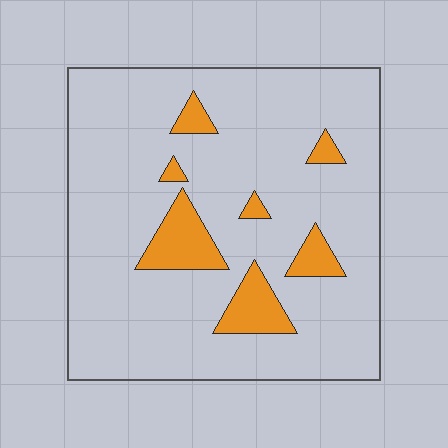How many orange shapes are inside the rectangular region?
7.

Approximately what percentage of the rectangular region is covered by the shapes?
Approximately 10%.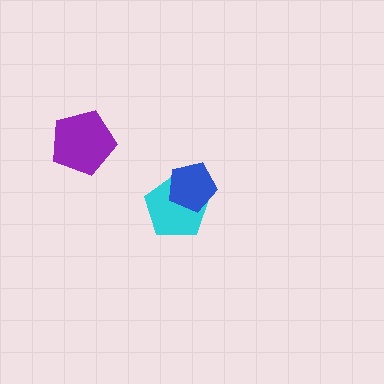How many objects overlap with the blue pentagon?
1 object overlaps with the blue pentagon.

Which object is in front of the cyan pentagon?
The blue pentagon is in front of the cyan pentagon.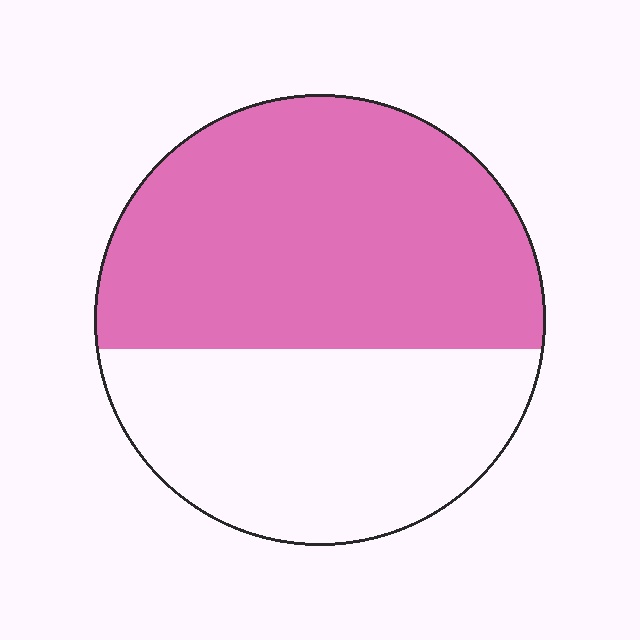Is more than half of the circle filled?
Yes.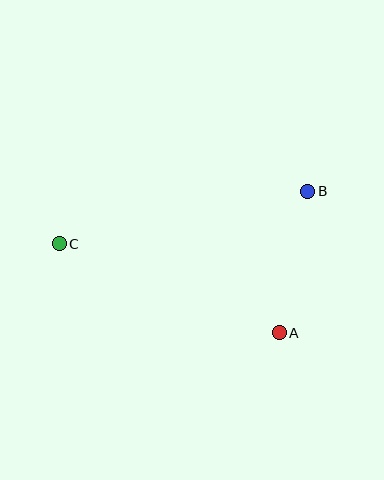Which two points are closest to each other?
Points A and B are closest to each other.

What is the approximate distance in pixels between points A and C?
The distance between A and C is approximately 237 pixels.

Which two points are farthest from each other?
Points B and C are farthest from each other.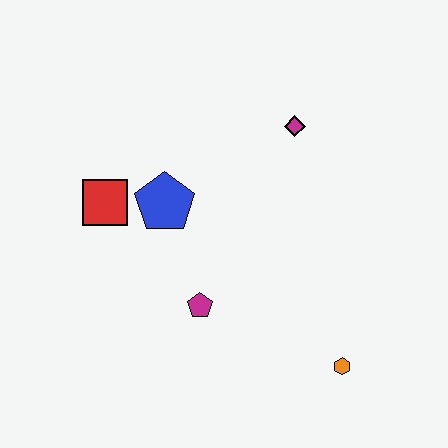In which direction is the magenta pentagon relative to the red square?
The magenta pentagon is below the red square.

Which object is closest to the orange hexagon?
The magenta pentagon is closest to the orange hexagon.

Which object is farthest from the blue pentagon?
The orange hexagon is farthest from the blue pentagon.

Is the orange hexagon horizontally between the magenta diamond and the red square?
No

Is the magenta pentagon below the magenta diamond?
Yes